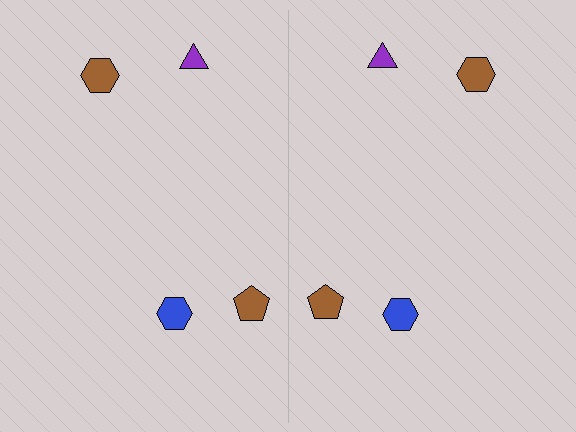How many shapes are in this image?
There are 8 shapes in this image.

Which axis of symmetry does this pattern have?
The pattern has a vertical axis of symmetry running through the center of the image.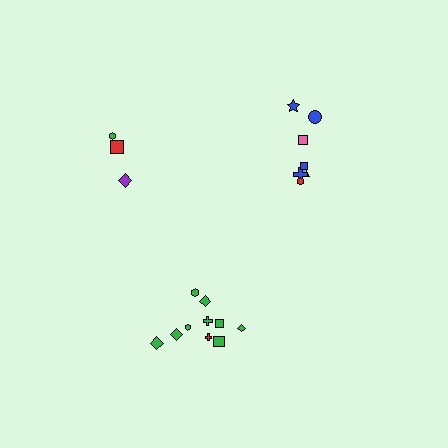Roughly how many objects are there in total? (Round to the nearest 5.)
Roughly 20 objects in total.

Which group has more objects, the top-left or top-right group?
The top-right group.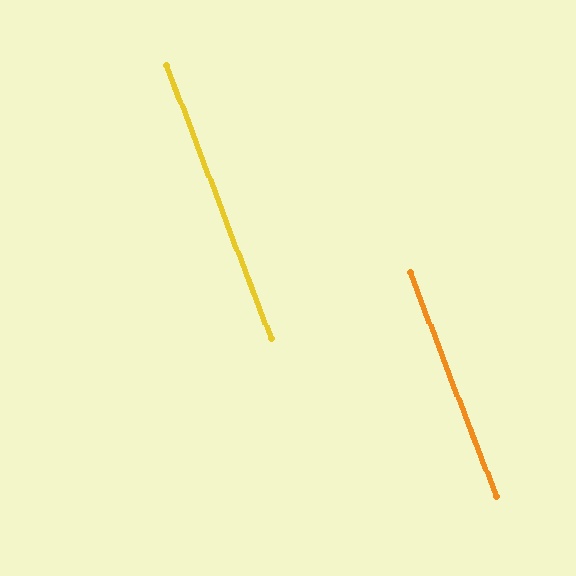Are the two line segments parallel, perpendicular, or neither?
Parallel — their directions differ by only 0.1°.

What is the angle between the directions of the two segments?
Approximately 0 degrees.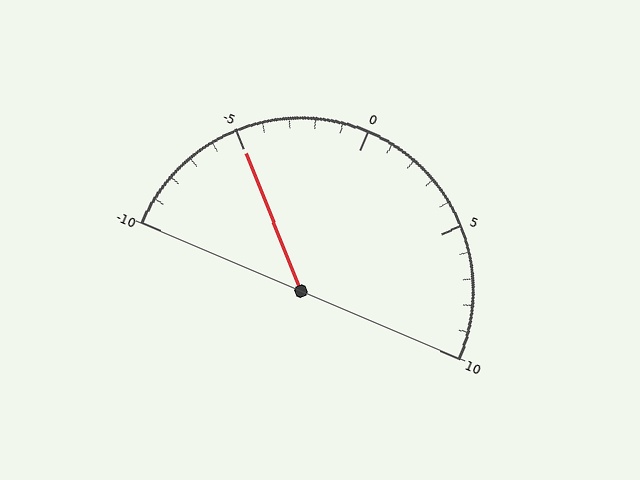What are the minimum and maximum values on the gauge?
The gauge ranges from -10 to 10.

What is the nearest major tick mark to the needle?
The nearest major tick mark is -5.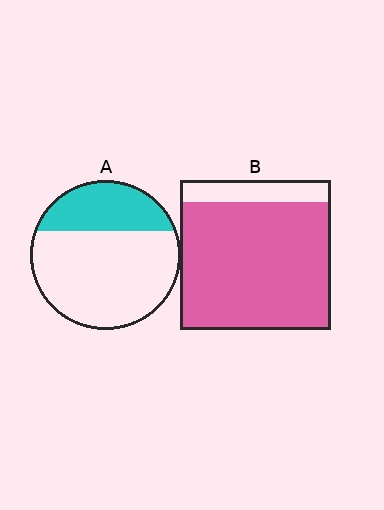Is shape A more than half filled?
No.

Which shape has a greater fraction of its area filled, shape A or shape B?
Shape B.